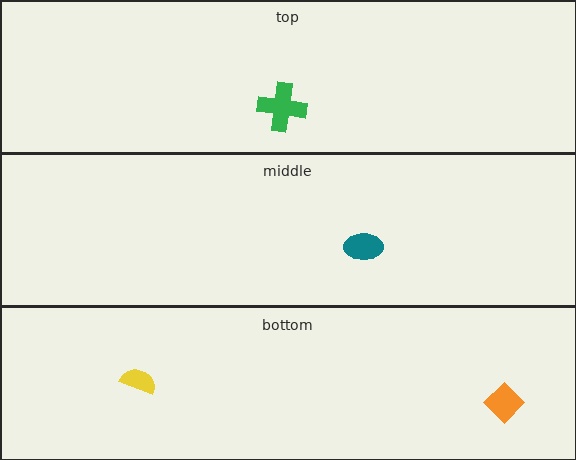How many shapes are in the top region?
1.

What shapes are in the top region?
The green cross.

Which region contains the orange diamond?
The bottom region.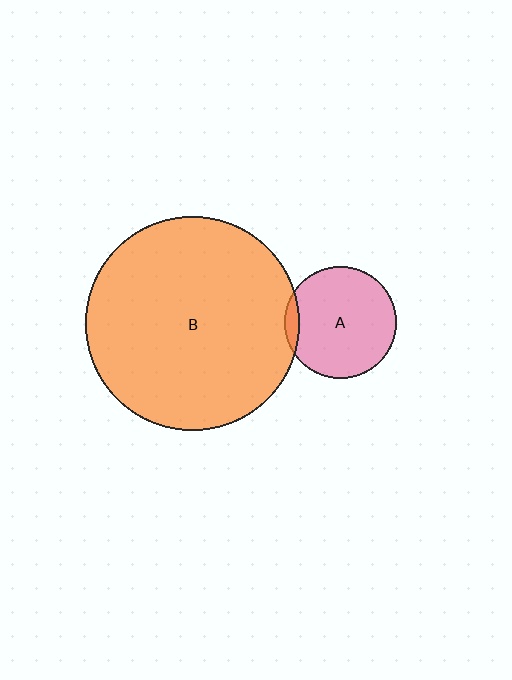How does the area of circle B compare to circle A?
Approximately 3.7 times.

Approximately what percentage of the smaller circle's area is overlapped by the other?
Approximately 5%.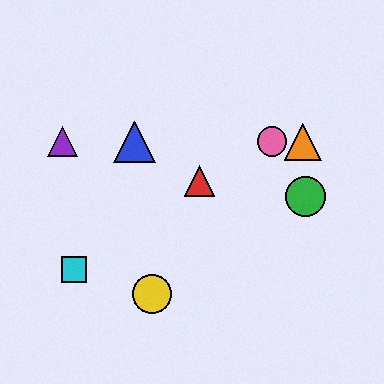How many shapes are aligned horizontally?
4 shapes (the blue triangle, the purple triangle, the orange triangle, the pink circle) are aligned horizontally.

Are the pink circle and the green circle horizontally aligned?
No, the pink circle is at y≈142 and the green circle is at y≈196.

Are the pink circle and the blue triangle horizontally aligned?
Yes, both are at y≈142.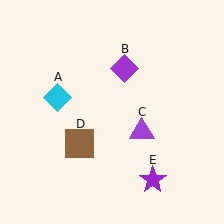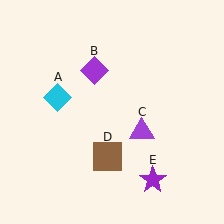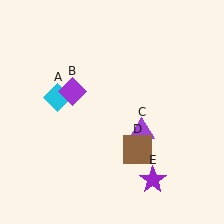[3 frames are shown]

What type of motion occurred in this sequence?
The purple diamond (object B), brown square (object D) rotated counterclockwise around the center of the scene.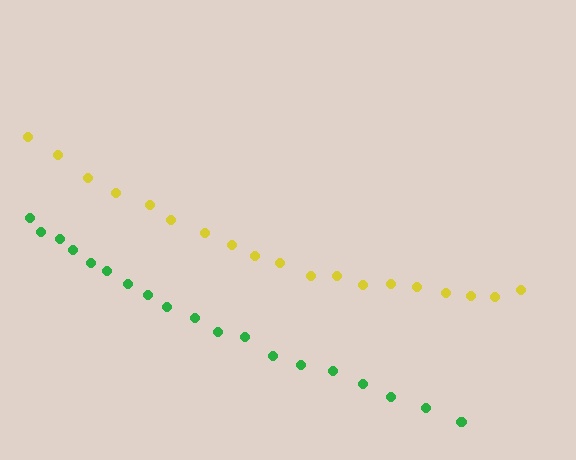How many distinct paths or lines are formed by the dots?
There are 2 distinct paths.